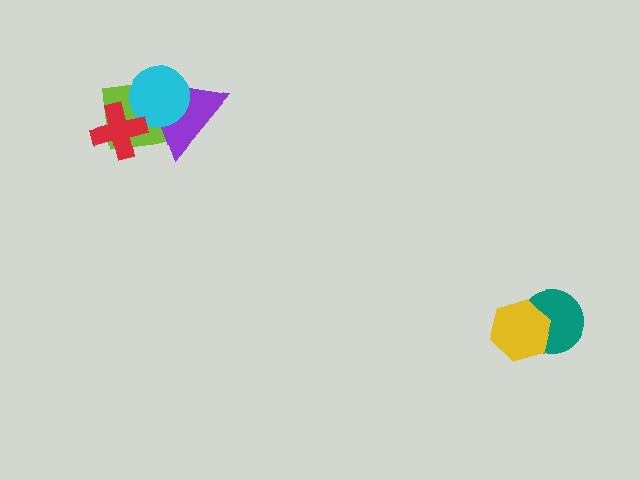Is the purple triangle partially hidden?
Yes, it is partially covered by another shape.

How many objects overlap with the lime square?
3 objects overlap with the lime square.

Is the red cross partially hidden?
No, no other shape covers it.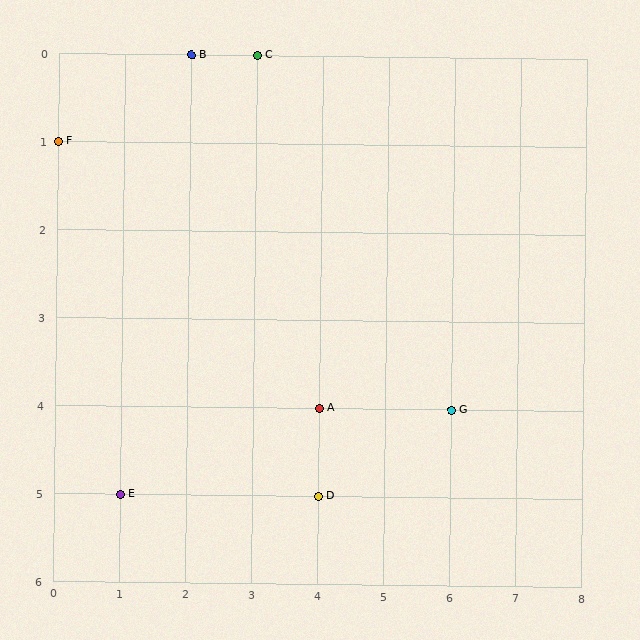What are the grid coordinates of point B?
Point B is at grid coordinates (2, 0).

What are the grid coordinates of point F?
Point F is at grid coordinates (0, 1).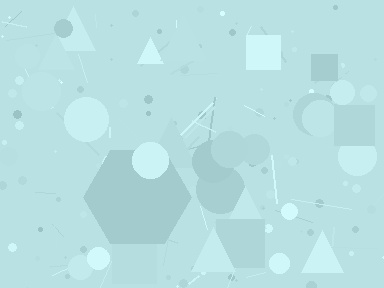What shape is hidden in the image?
A hexagon is hidden in the image.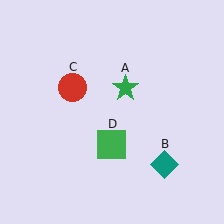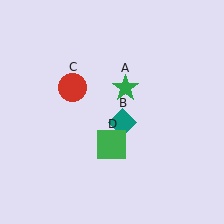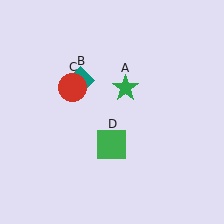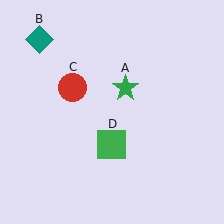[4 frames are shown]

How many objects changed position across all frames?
1 object changed position: teal diamond (object B).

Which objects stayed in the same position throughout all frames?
Green star (object A) and red circle (object C) and green square (object D) remained stationary.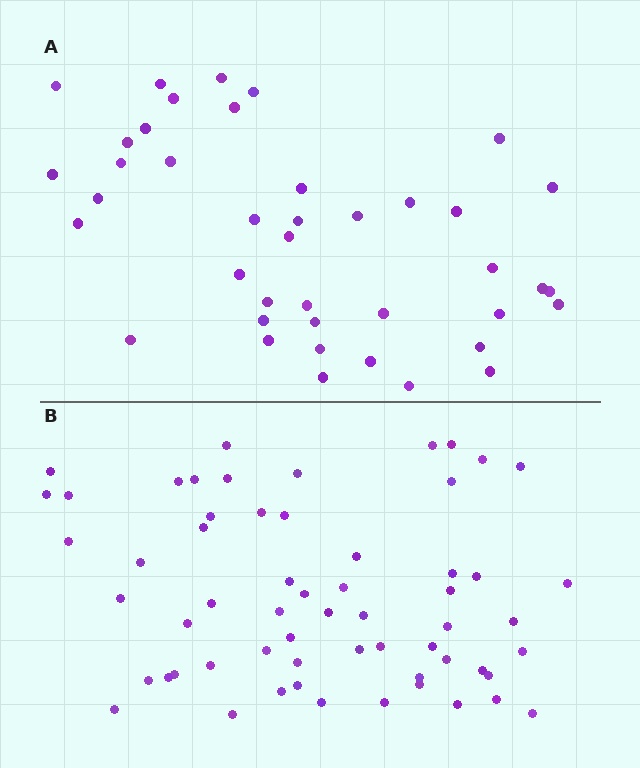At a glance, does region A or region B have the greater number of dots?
Region B (the bottom region) has more dots.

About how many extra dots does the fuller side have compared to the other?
Region B has approximately 20 more dots than region A.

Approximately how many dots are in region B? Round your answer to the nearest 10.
About 60 dots.